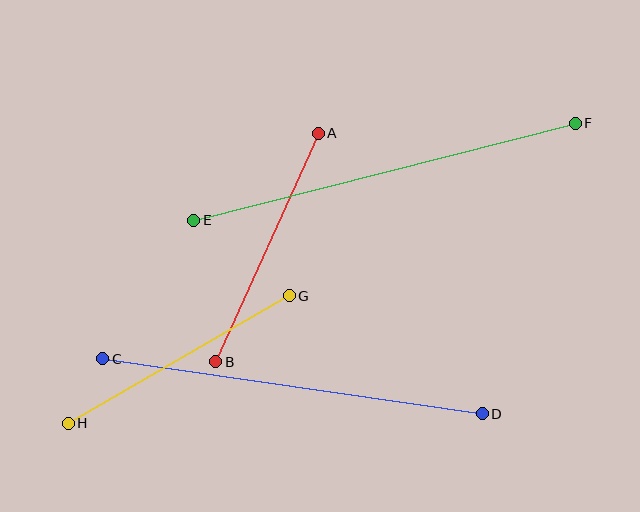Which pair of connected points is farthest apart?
Points E and F are farthest apart.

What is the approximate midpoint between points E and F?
The midpoint is at approximately (384, 172) pixels.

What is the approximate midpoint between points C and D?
The midpoint is at approximately (292, 386) pixels.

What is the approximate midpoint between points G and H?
The midpoint is at approximately (179, 359) pixels.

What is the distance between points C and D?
The distance is approximately 384 pixels.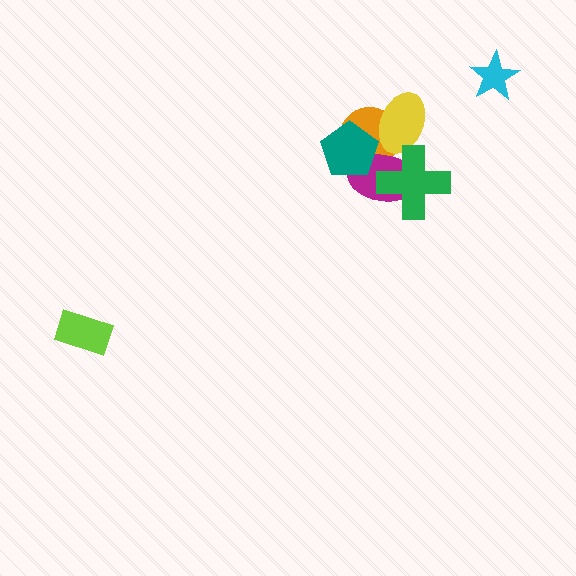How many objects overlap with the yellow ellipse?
3 objects overlap with the yellow ellipse.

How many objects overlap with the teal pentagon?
2 objects overlap with the teal pentagon.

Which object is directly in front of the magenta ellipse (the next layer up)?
The teal pentagon is directly in front of the magenta ellipse.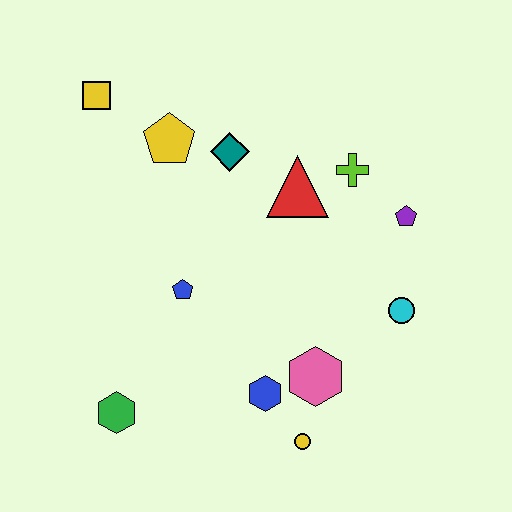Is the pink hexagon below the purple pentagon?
Yes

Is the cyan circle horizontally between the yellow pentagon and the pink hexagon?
No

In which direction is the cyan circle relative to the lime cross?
The cyan circle is below the lime cross.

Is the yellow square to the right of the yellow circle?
No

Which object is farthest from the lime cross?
The green hexagon is farthest from the lime cross.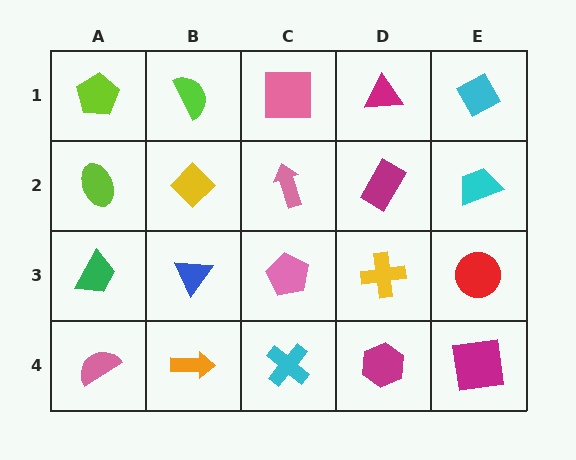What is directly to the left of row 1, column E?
A magenta triangle.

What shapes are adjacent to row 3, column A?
A lime ellipse (row 2, column A), a pink semicircle (row 4, column A), a blue triangle (row 3, column B).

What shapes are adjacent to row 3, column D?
A magenta rectangle (row 2, column D), a magenta hexagon (row 4, column D), a pink pentagon (row 3, column C), a red circle (row 3, column E).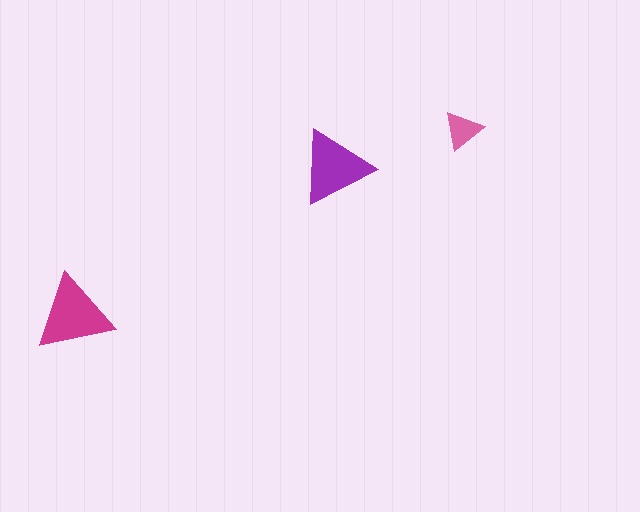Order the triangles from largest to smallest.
the magenta one, the purple one, the pink one.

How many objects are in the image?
There are 3 objects in the image.